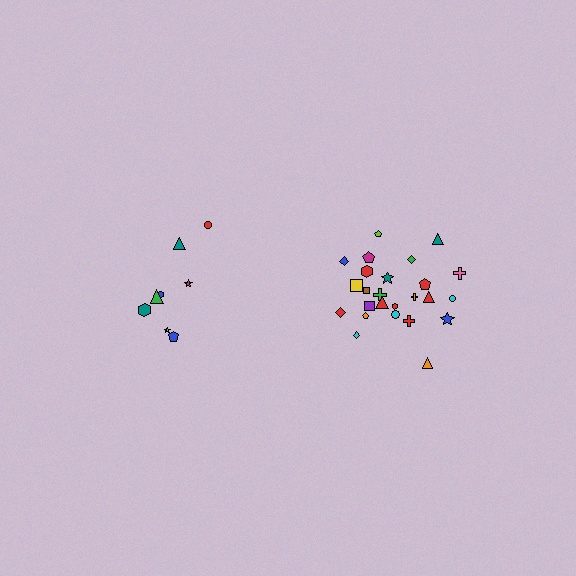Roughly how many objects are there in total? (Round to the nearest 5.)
Roughly 35 objects in total.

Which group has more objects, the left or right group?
The right group.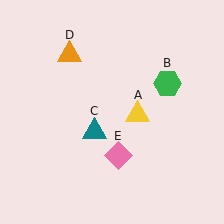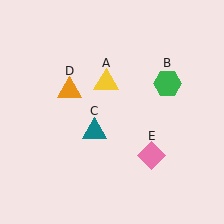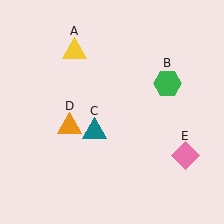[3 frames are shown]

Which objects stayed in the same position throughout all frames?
Green hexagon (object B) and teal triangle (object C) remained stationary.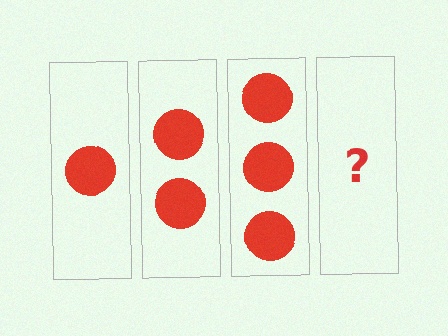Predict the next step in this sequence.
The next step is 4 circles.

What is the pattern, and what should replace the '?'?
The pattern is that each step adds one more circle. The '?' should be 4 circles.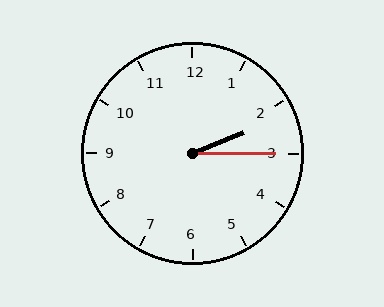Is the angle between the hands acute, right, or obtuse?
It is acute.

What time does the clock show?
2:15.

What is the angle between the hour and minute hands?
Approximately 22 degrees.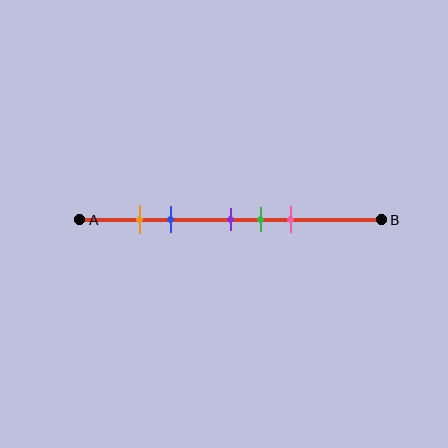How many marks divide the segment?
There are 5 marks dividing the segment.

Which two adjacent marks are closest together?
The orange and blue marks are the closest adjacent pair.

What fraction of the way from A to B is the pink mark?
The pink mark is approximately 70% (0.7) of the way from A to B.